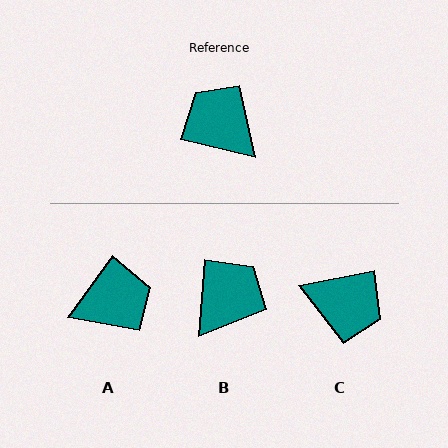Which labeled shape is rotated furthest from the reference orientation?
C, about 155 degrees away.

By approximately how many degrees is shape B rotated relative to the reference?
Approximately 81 degrees clockwise.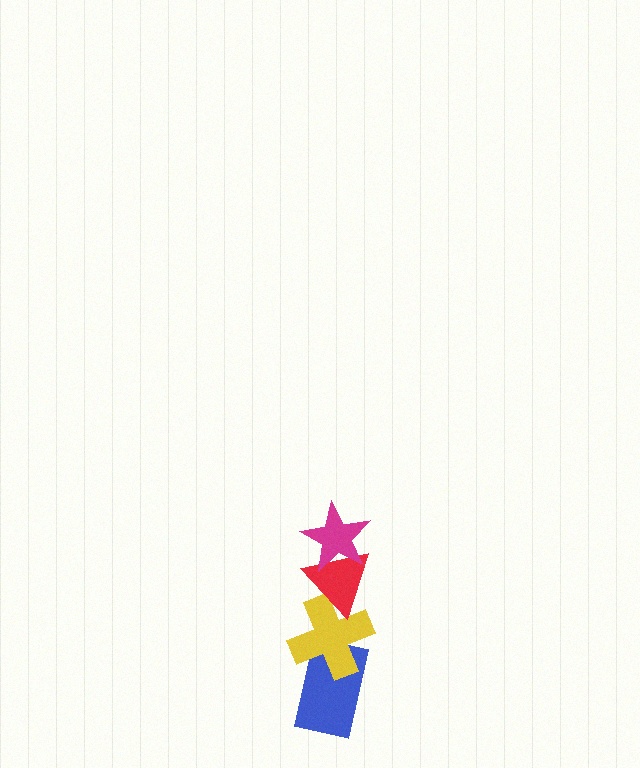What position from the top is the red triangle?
The red triangle is 2nd from the top.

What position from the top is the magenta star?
The magenta star is 1st from the top.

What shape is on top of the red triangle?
The magenta star is on top of the red triangle.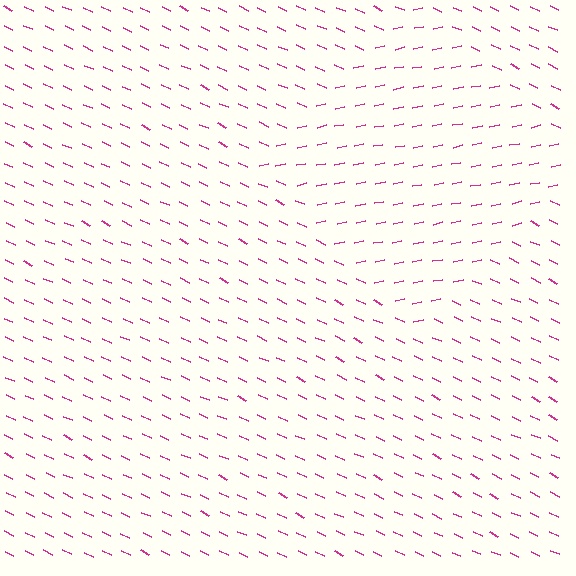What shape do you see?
I see a diamond.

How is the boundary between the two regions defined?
The boundary is defined purely by a change in line orientation (approximately 37 degrees difference). All lines are the same color and thickness.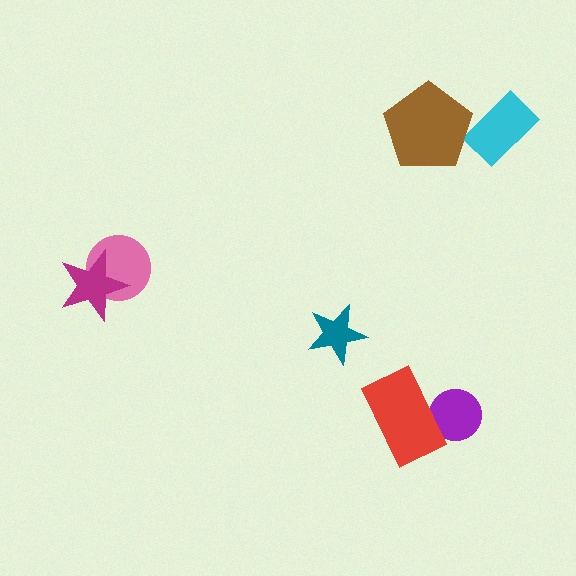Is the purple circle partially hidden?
Yes, it is partially covered by another shape.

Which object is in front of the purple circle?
The red rectangle is in front of the purple circle.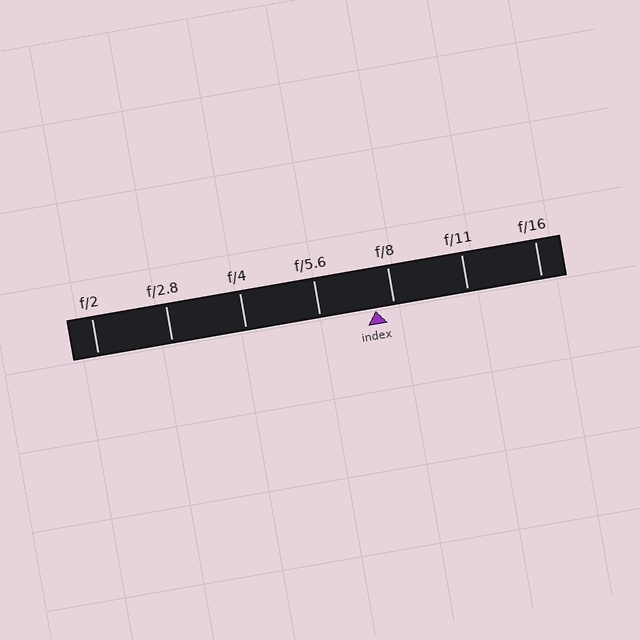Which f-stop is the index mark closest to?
The index mark is closest to f/8.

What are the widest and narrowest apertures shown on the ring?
The widest aperture shown is f/2 and the narrowest is f/16.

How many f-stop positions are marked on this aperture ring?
There are 7 f-stop positions marked.